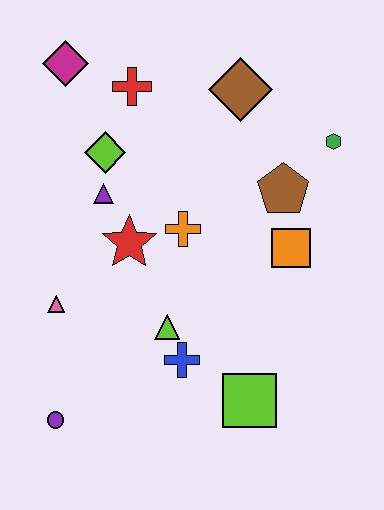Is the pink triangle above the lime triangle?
Yes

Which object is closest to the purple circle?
The pink triangle is closest to the purple circle.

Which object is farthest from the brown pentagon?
The purple circle is farthest from the brown pentagon.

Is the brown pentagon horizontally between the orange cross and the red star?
No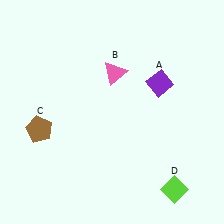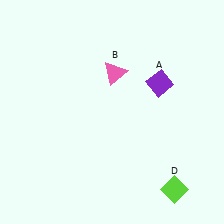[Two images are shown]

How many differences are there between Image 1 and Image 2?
There is 1 difference between the two images.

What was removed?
The brown pentagon (C) was removed in Image 2.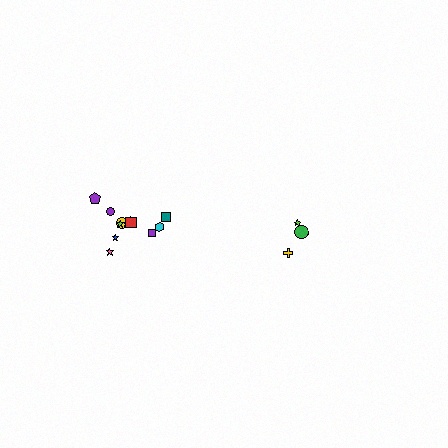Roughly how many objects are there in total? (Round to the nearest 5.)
Roughly 15 objects in total.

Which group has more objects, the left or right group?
The left group.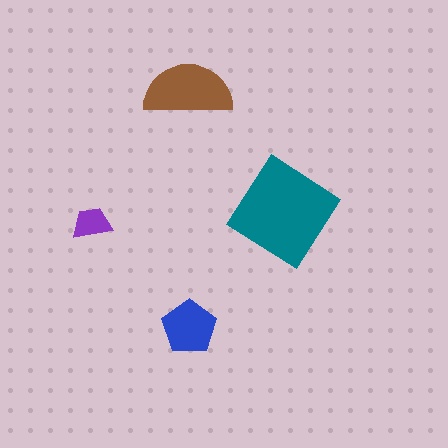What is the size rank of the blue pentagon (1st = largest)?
3rd.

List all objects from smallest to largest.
The purple trapezoid, the blue pentagon, the brown semicircle, the teal diamond.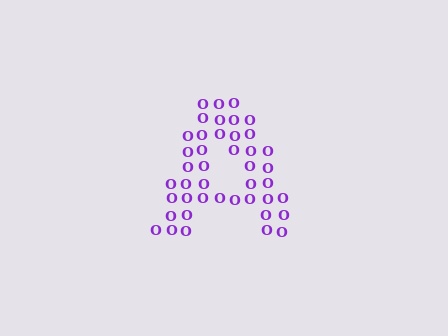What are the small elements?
The small elements are letter O's.